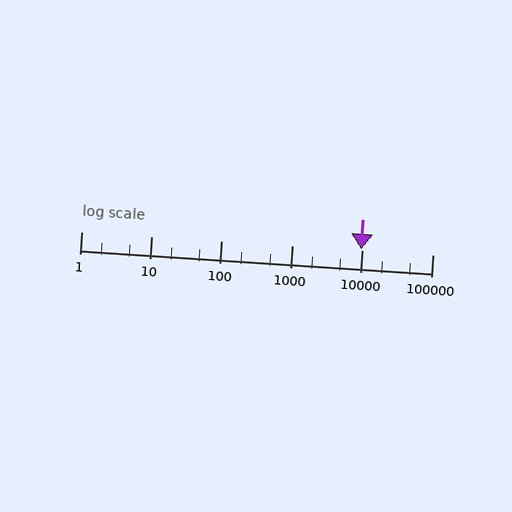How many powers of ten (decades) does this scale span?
The scale spans 5 decades, from 1 to 100000.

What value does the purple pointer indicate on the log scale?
The pointer indicates approximately 9500.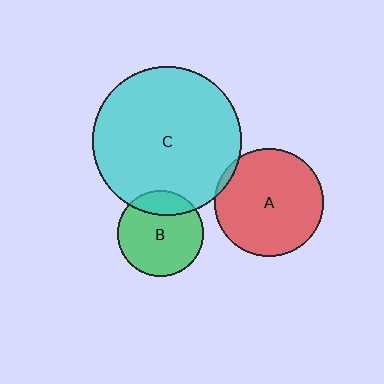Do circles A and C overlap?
Yes.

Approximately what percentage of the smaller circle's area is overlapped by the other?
Approximately 5%.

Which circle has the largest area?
Circle C (cyan).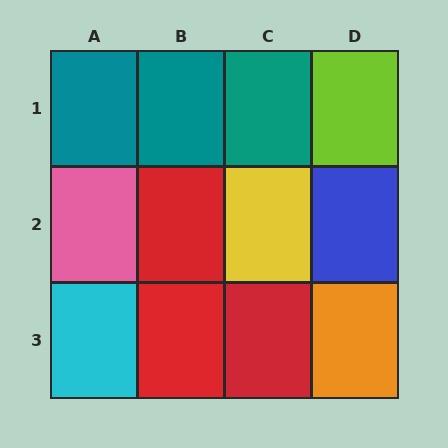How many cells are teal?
3 cells are teal.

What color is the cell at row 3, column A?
Cyan.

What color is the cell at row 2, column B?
Red.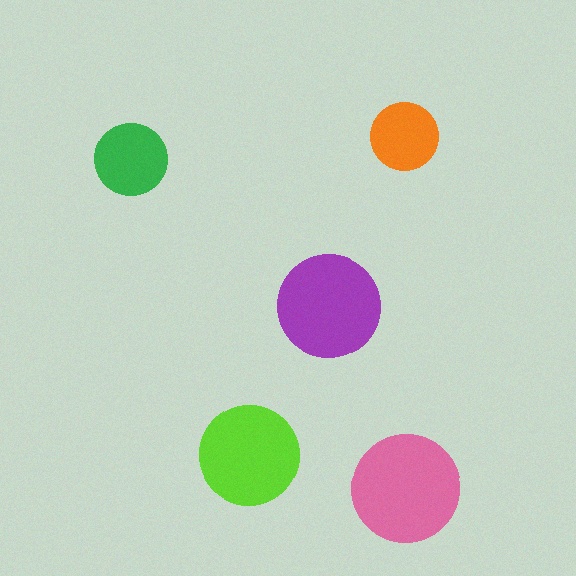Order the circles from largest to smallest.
the pink one, the purple one, the lime one, the green one, the orange one.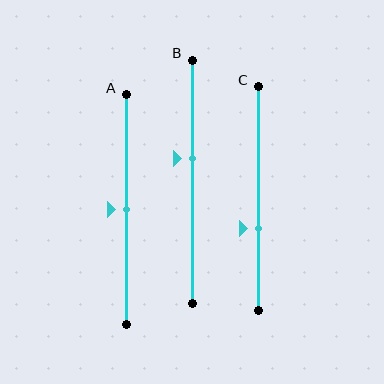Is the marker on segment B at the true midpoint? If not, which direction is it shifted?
No, the marker on segment B is shifted upward by about 10% of the segment length.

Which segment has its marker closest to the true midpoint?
Segment A has its marker closest to the true midpoint.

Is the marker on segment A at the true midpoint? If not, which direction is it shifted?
Yes, the marker on segment A is at the true midpoint.